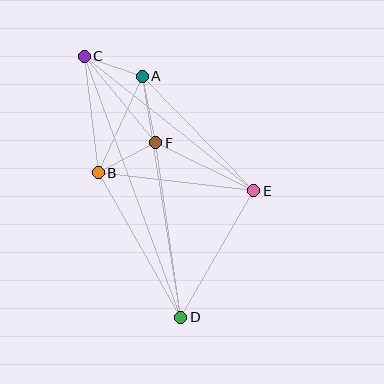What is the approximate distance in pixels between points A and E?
The distance between A and E is approximately 159 pixels.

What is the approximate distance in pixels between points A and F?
The distance between A and F is approximately 67 pixels.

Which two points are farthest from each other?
Points C and D are farthest from each other.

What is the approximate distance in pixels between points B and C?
The distance between B and C is approximately 117 pixels.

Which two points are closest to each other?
Points A and C are closest to each other.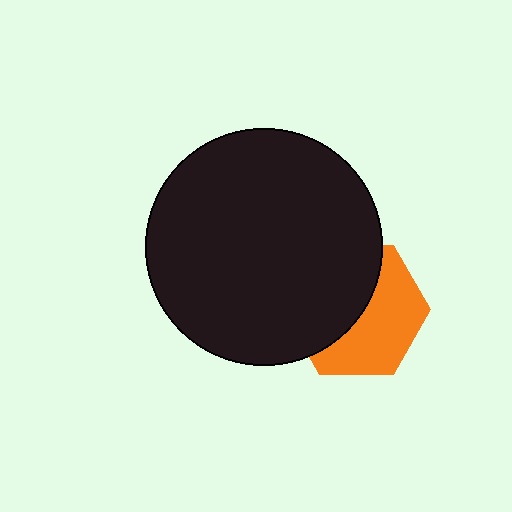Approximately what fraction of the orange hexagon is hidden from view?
Roughly 49% of the orange hexagon is hidden behind the black circle.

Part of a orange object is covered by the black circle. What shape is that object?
It is a hexagon.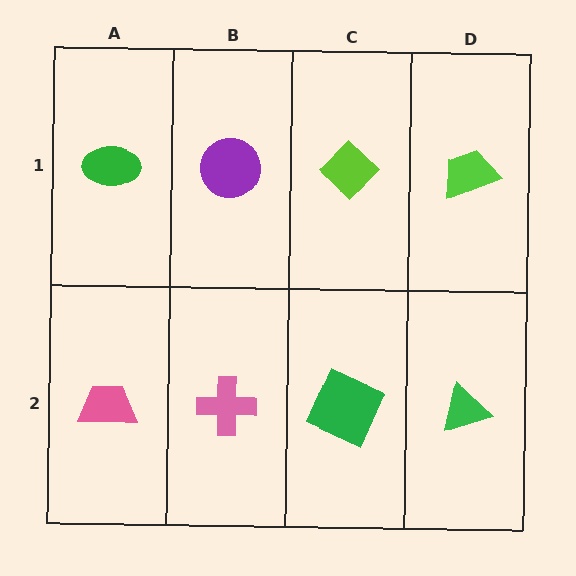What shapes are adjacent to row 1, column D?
A green triangle (row 2, column D), a lime diamond (row 1, column C).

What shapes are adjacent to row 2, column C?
A lime diamond (row 1, column C), a pink cross (row 2, column B), a green triangle (row 2, column D).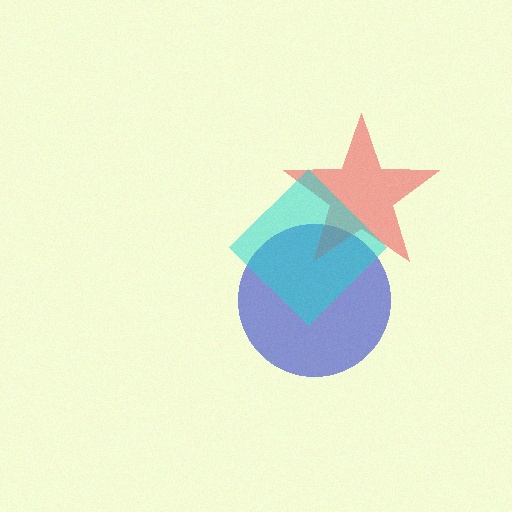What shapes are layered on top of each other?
The layered shapes are: a blue circle, a red star, a cyan diamond.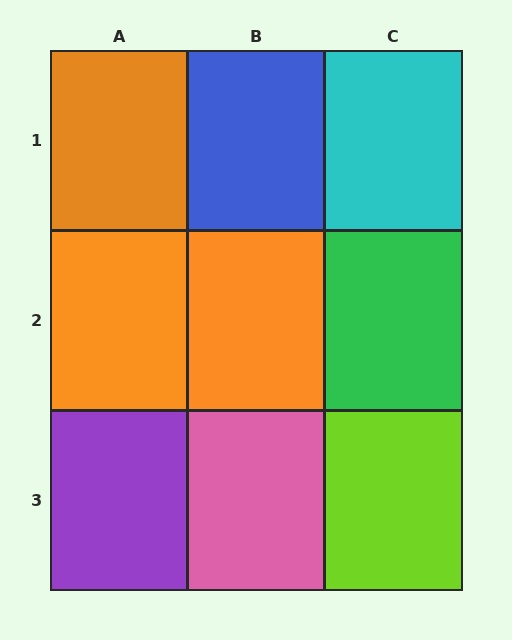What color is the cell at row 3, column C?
Lime.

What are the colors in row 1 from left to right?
Orange, blue, cyan.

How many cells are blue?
1 cell is blue.